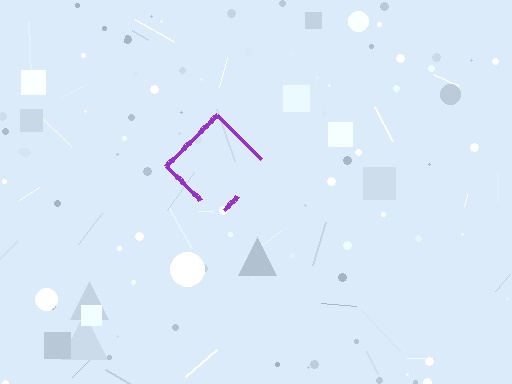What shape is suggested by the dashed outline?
The dashed outline suggests a diamond.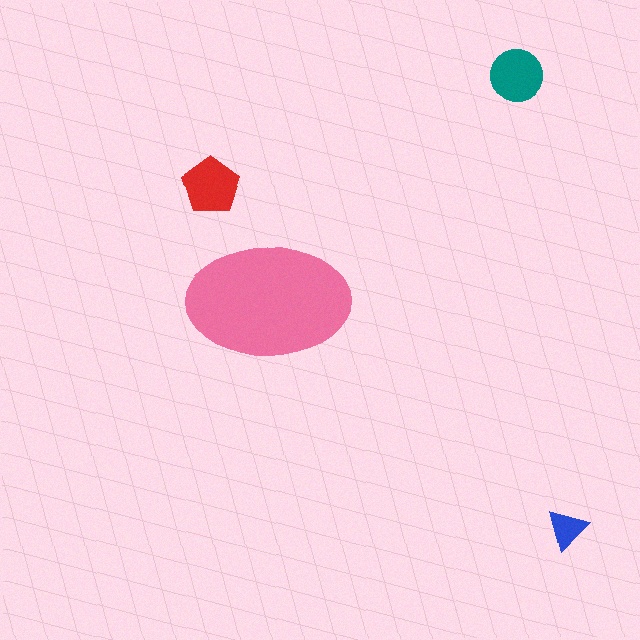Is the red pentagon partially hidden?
No, the red pentagon is fully visible.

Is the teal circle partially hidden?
No, the teal circle is fully visible.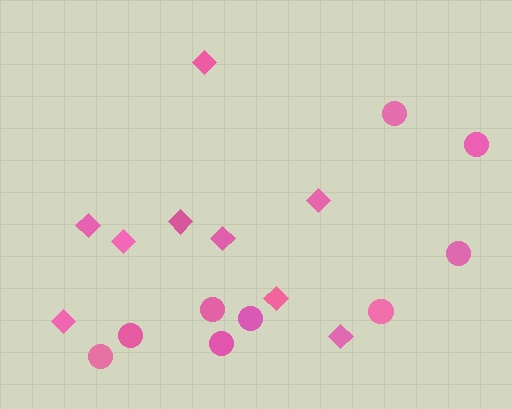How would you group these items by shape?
There are 2 groups: one group of diamonds (9) and one group of circles (9).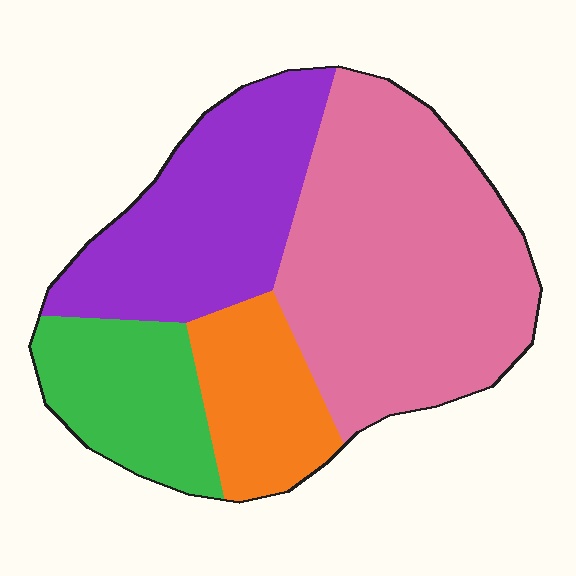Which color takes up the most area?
Pink, at roughly 45%.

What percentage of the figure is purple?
Purple takes up about one quarter (1/4) of the figure.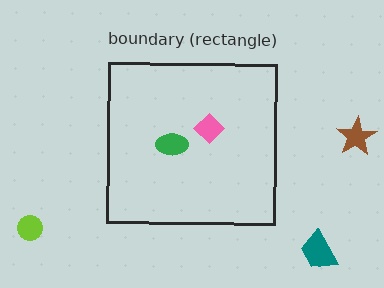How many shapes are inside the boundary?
2 inside, 3 outside.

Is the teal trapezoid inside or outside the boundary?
Outside.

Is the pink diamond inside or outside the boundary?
Inside.